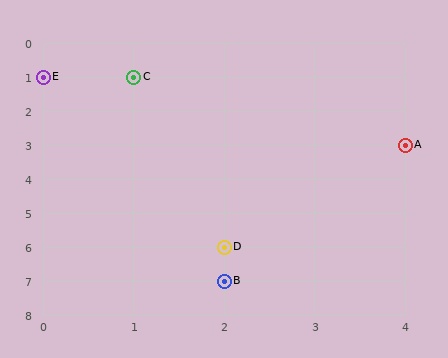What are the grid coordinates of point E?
Point E is at grid coordinates (0, 1).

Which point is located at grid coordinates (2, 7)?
Point B is at (2, 7).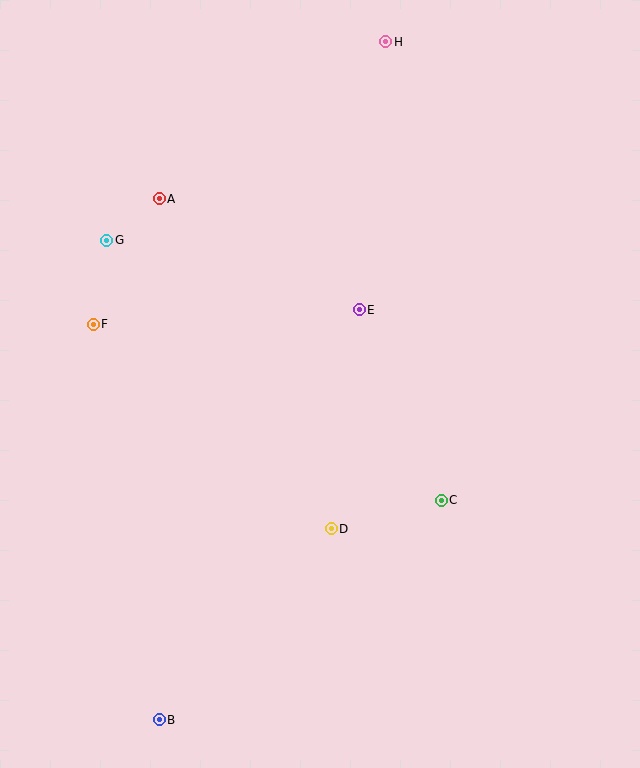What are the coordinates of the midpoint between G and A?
The midpoint between G and A is at (133, 220).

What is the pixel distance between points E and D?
The distance between E and D is 221 pixels.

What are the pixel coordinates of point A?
Point A is at (159, 199).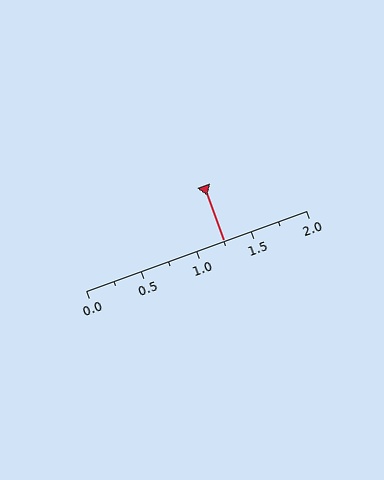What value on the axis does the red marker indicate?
The marker indicates approximately 1.25.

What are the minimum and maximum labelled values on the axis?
The axis runs from 0.0 to 2.0.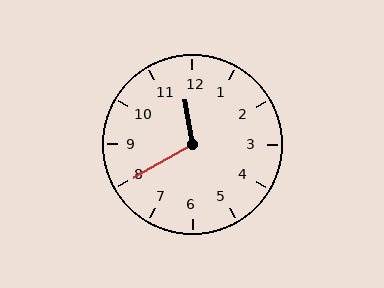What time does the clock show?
11:40.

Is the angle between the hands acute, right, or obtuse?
It is obtuse.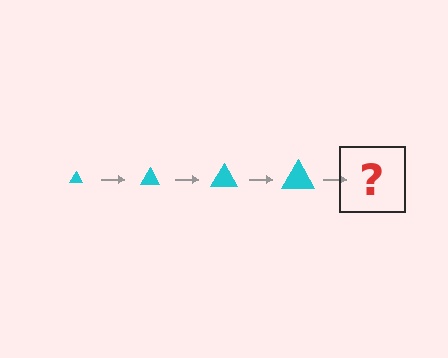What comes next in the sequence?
The next element should be a cyan triangle, larger than the previous one.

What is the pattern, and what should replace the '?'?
The pattern is that the triangle gets progressively larger each step. The '?' should be a cyan triangle, larger than the previous one.